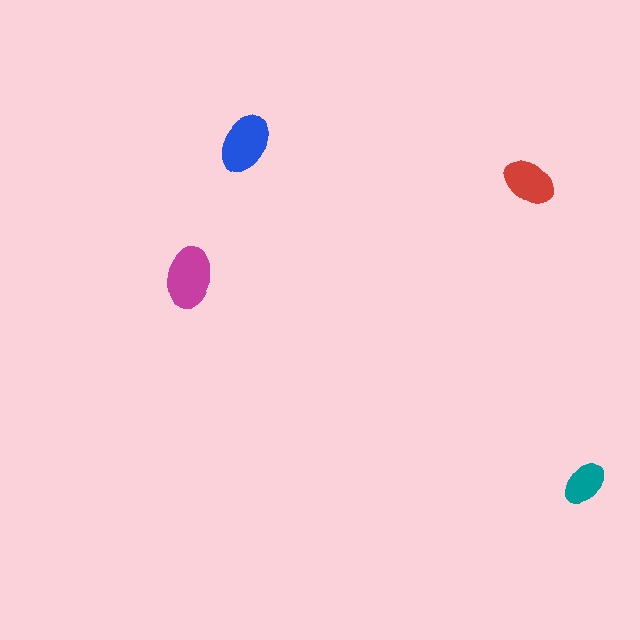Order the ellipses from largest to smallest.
the magenta one, the blue one, the red one, the teal one.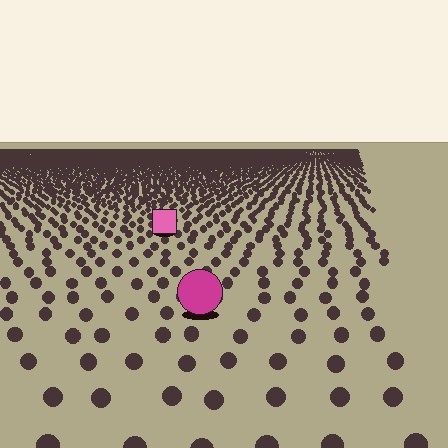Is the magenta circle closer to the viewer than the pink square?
Yes. The magenta circle is closer — you can tell from the texture gradient: the ground texture is coarser near it.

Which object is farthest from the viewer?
The pink square is farthest from the viewer. It appears smaller and the ground texture around it is denser.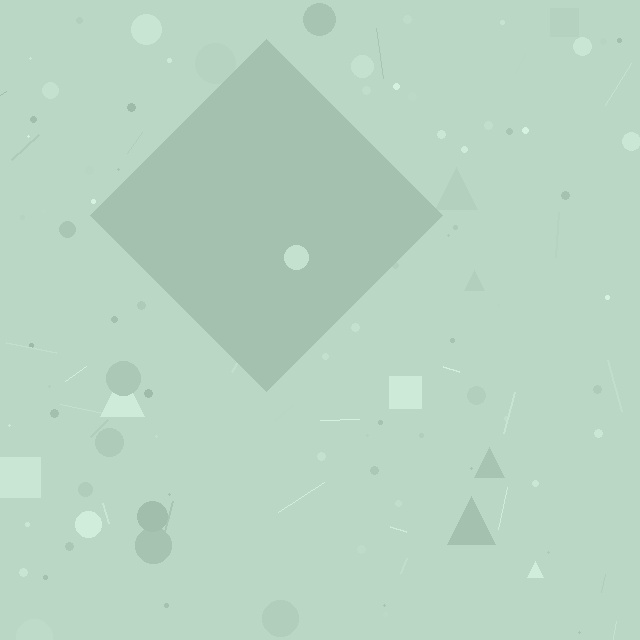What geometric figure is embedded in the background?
A diamond is embedded in the background.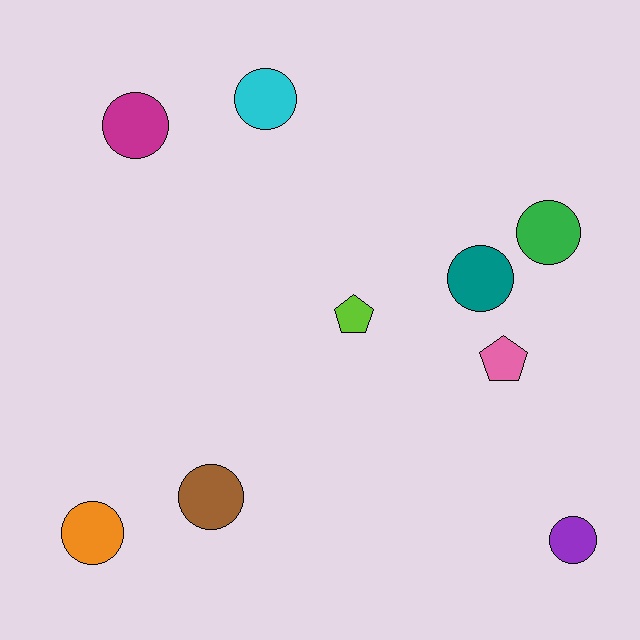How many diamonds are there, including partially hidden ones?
There are no diamonds.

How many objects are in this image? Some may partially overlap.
There are 9 objects.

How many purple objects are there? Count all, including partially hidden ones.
There is 1 purple object.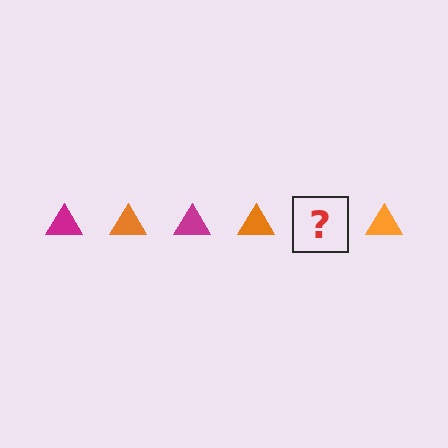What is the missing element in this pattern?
The missing element is a magenta triangle.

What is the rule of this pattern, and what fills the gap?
The rule is that the pattern cycles through magenta, orange triangles. The gap should be filled with a magenta triangle.